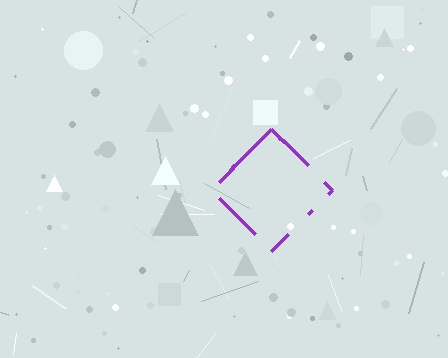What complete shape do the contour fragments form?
The contour fragments form a diamond.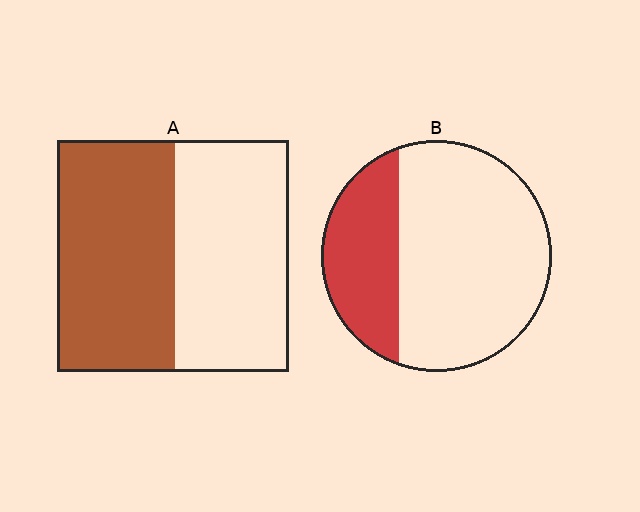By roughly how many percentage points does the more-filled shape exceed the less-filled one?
By roughly 20 percentage points (A over B).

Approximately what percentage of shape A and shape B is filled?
A is approximately 50% and B is approximately 30%.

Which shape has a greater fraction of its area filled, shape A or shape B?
Shape A.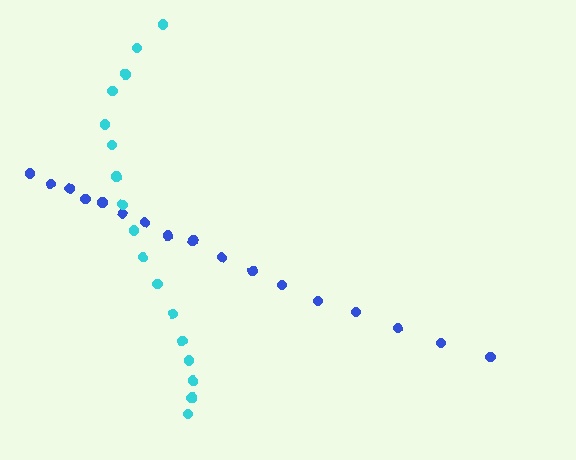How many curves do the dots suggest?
There are 2 distinct paths.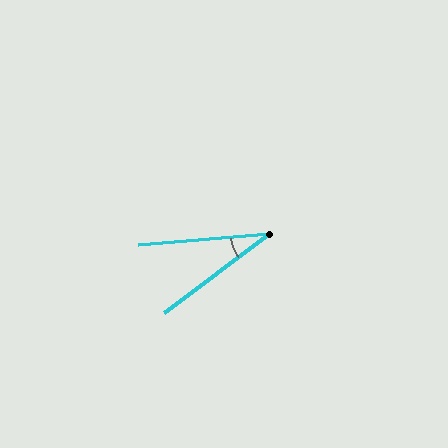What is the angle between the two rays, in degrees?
Approximately 33 degrees.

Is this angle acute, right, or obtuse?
It is acute.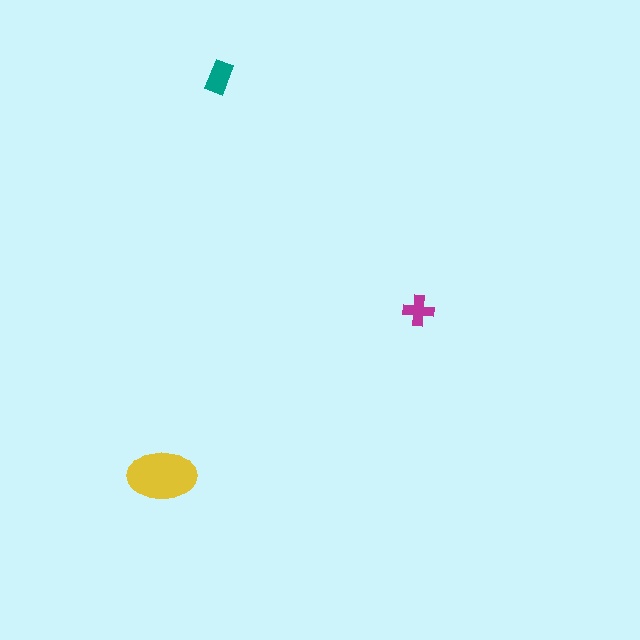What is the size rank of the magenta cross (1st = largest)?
3rd.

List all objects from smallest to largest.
The magenta cross, the teal rectangle, the yellow ellipse.